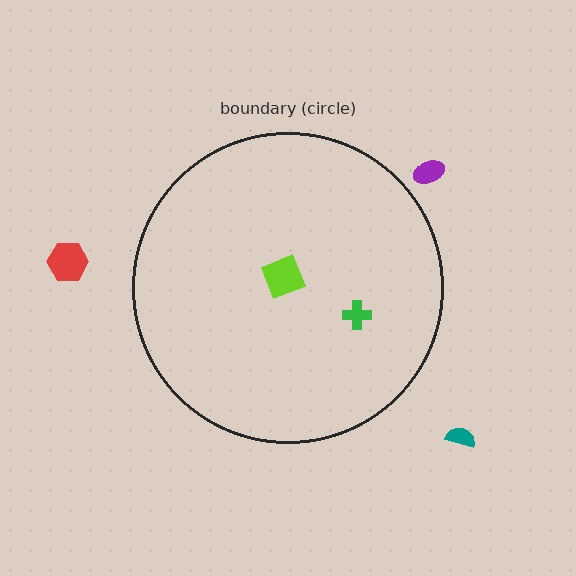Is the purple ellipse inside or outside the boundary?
Outside.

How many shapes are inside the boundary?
2 inside, 3 outside.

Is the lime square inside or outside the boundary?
Inside.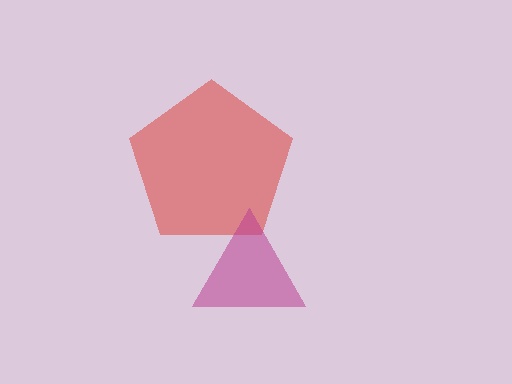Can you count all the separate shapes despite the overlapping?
Yes, there are 2 separate shapes.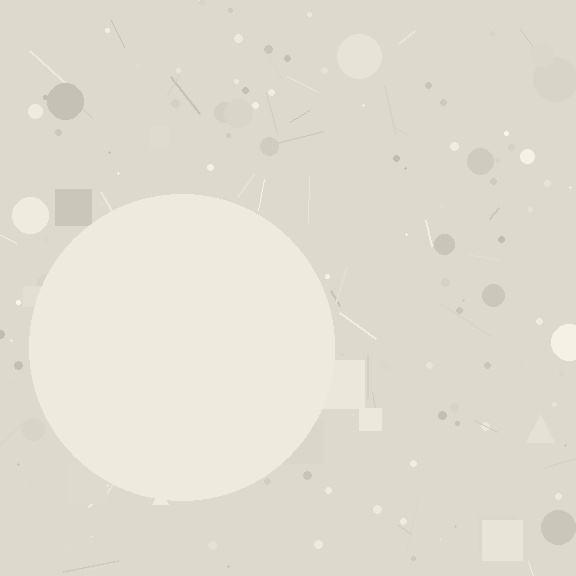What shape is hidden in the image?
A circle is hidden in the image.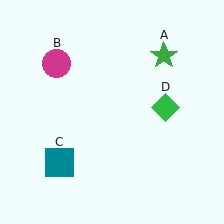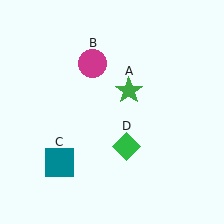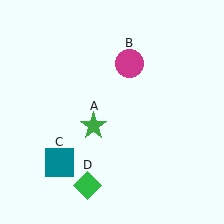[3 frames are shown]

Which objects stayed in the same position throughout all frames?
Teal square (object C) remained stationary.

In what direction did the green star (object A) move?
The green star (object A) moved down and to the left.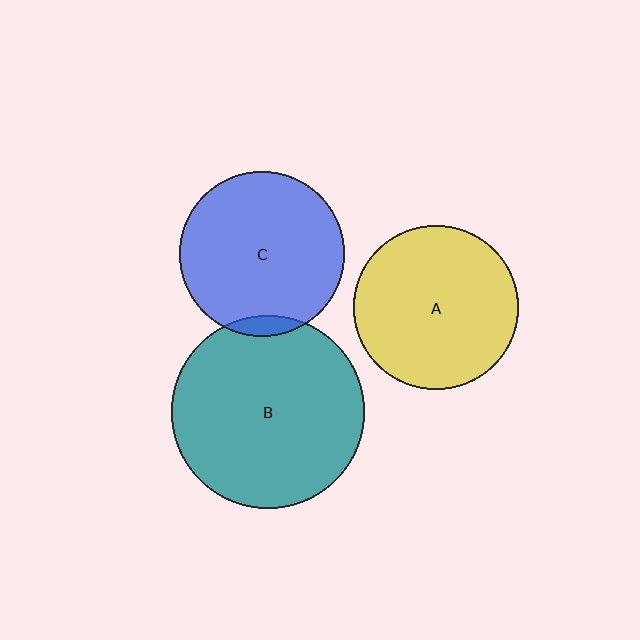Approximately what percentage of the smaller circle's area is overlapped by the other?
Approximately 5%.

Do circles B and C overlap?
Yes.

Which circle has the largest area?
Circle B (teal).